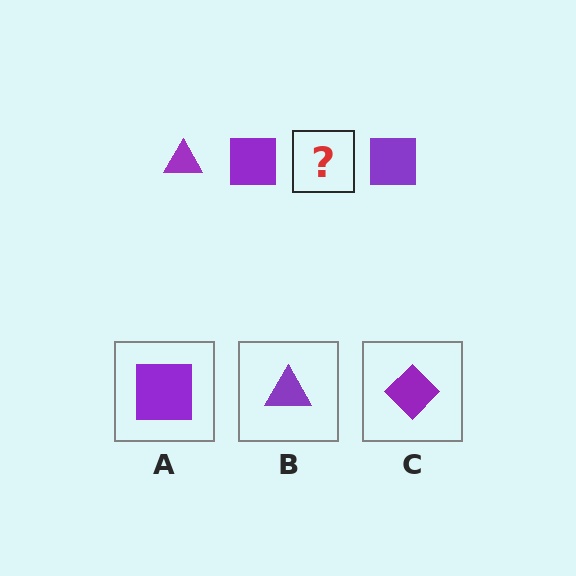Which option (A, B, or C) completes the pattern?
B.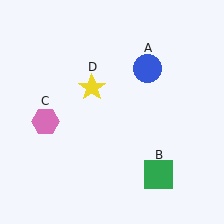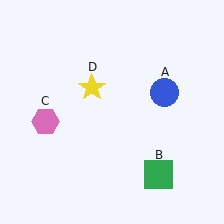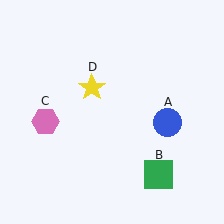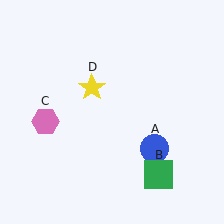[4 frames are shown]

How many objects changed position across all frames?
1 object changed position: blue circle (object A).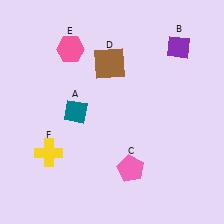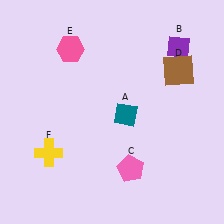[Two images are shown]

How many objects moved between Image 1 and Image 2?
2 objects moved between the two images.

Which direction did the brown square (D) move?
The brown square (D) moved right.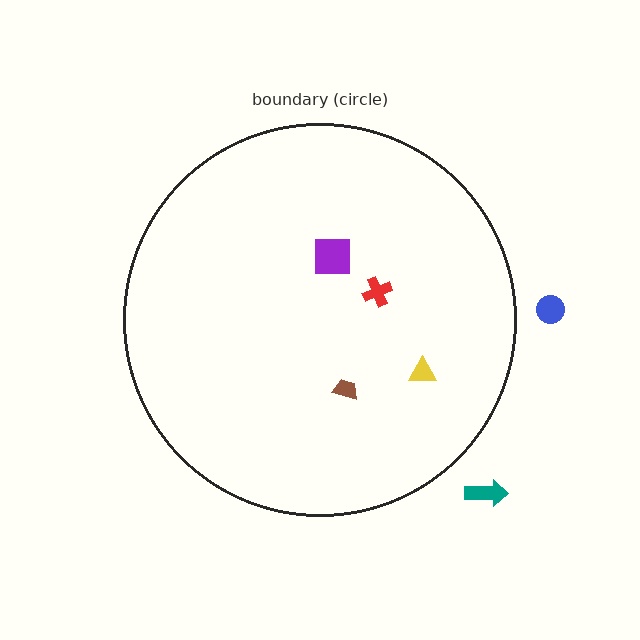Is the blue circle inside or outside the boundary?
Outside.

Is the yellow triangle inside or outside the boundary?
Inside.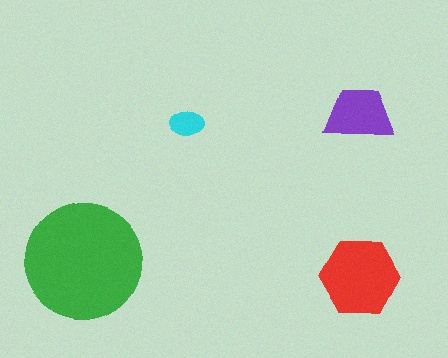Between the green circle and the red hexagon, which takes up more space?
The green circle.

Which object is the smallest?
The cyan ellipse.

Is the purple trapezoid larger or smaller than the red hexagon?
Smaller.